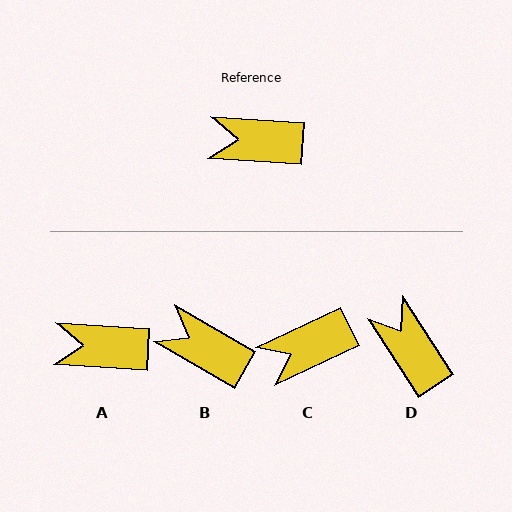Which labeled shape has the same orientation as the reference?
A.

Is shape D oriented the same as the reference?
No, it is off by about 53 degrees.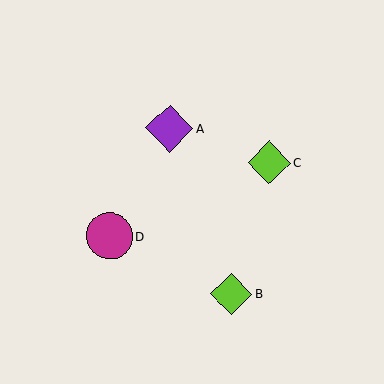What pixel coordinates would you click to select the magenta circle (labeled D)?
Click at (109, 236) to select the magenta circle D.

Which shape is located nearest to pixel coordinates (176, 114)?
The purple diamond (labeled A) at (169, 128) is nearest to that location.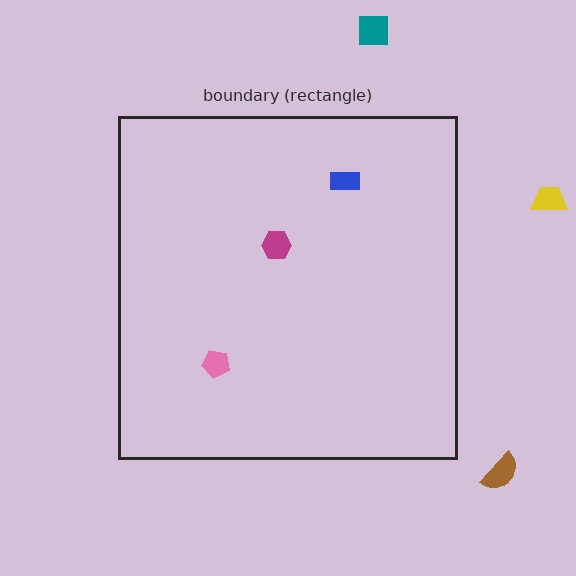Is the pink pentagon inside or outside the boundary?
Inside.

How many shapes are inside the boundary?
3 inside, 3 outside.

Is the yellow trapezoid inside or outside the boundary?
Outside.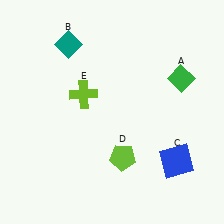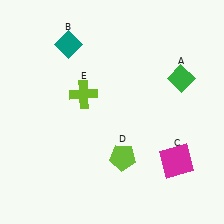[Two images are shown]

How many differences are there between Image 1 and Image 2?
There is 1 difference between the two images.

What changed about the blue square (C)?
In Image 1, C is blue. In Image 2, it changed to magenta.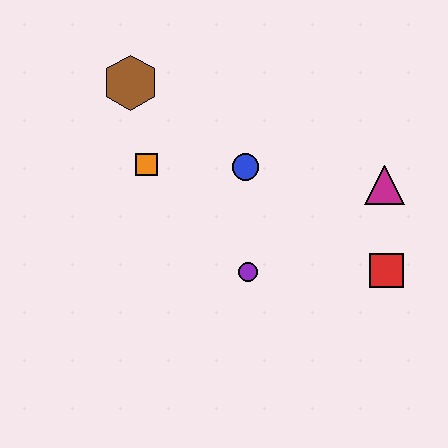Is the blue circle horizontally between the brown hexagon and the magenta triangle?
Yes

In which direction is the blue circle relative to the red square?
The blue circle is to the left of the red square.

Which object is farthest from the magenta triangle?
The brown hexagon is farthest from the magenta triangle.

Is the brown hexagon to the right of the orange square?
No